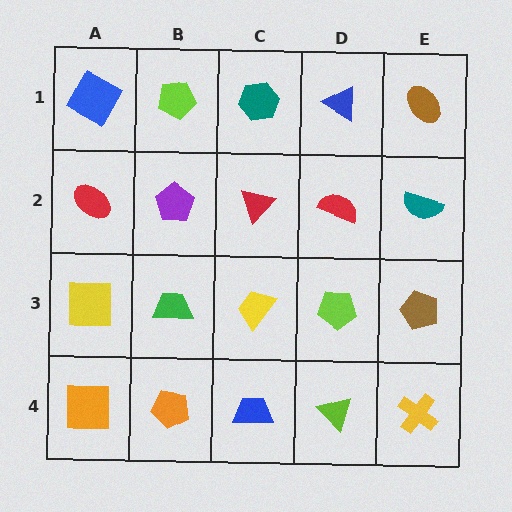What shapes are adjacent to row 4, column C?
A yellow trapezoid (row 3, column C), an orange pentagon (row 4, column B), a lime triangle (row 4, column D).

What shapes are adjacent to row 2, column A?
A blue square (row 1, column A), a yellow square (row 3, column A), a purple pentagon (row 2, column B).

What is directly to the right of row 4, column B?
A blue trapezoid.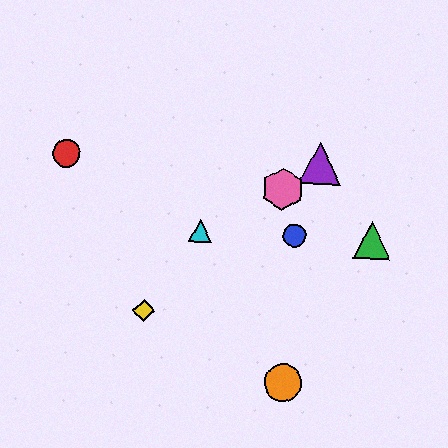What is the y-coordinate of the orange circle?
The orange circle is at y≈383.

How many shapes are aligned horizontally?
3 shapes (the blue circle, the green triangle, the cyan triangle) are aligned horizontally.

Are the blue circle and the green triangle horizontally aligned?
Yes, both are at y≈236.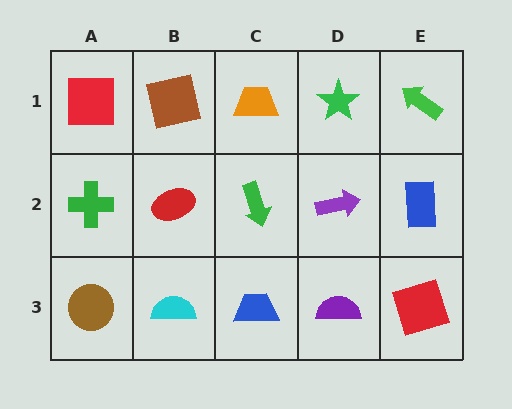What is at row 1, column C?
An orange trapezoid.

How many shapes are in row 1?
5 shapes.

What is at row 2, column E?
A blue rectangle.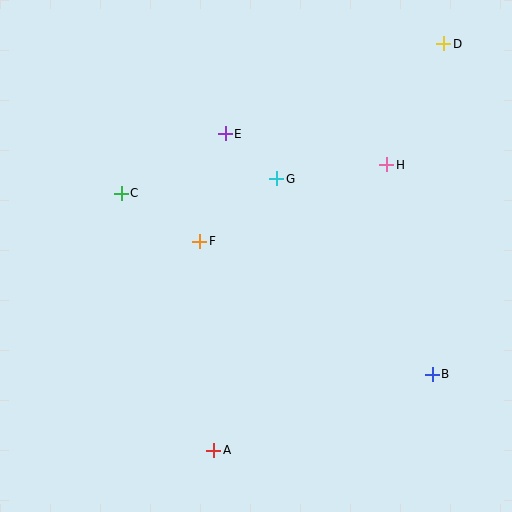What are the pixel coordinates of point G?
Point G is at (277, 179).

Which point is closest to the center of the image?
Point F at (200, 241) is closest to the center.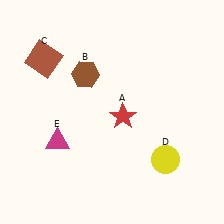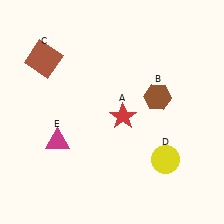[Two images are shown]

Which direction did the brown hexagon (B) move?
The brown hexagon (B) moved right.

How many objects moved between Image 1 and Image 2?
1 object moved between the two images.